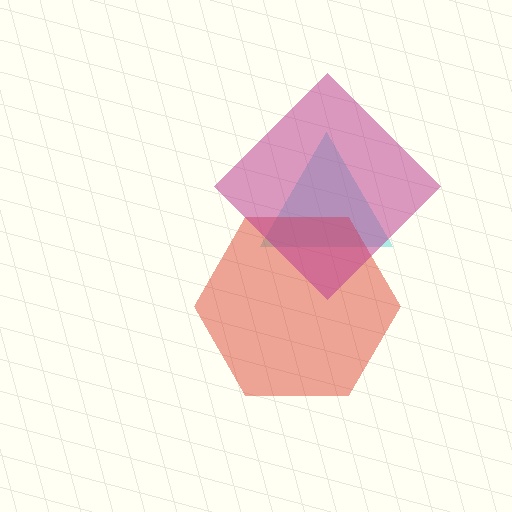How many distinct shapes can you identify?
There are 3 distinct shapes: a cyan triangle, a red hexagon, a magenta diamond.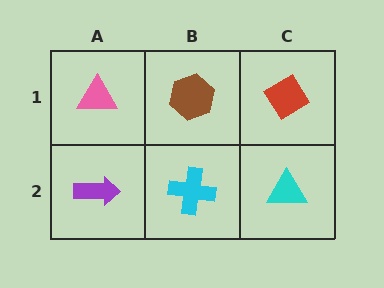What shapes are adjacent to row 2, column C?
A red diamond (row 1, column C), a cyan cross (row 2, column B).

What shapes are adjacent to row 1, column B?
A cyan cross (row 2, column B), a pink triangle (row 1, column A), a red diamond (row 1, column C).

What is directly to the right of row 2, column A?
A cyan cross.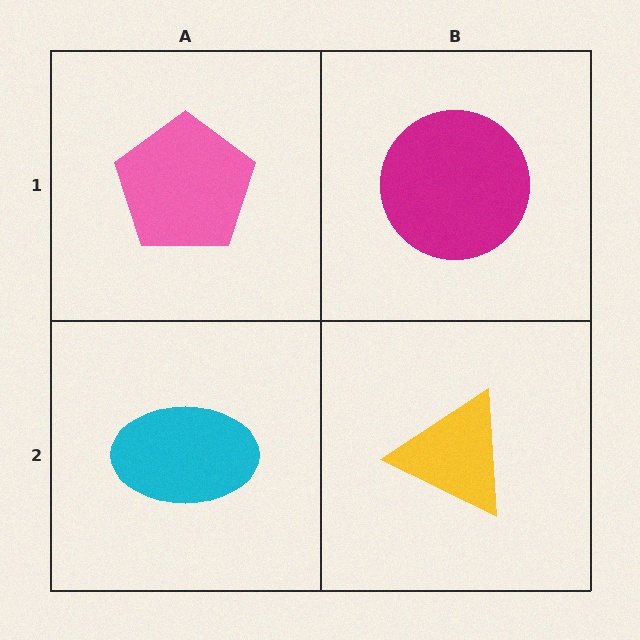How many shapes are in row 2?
2 shapes.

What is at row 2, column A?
A cyan ellipse.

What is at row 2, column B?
A yellow triangle.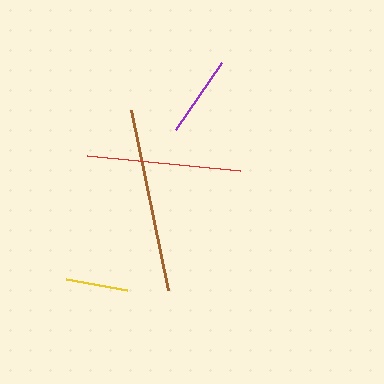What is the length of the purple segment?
The purple segment is approximately 81 pixels long.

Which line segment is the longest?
The brown line is the longest at approximately 184 pixels.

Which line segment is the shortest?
The yellow line is the shortest at approximately 61 pixels.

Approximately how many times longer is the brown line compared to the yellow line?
The brown line is approximately 3.0 times the length of the yellow line.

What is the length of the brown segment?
The brown segment is approximately 184 pixels long.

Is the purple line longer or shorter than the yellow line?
The purple line is longer than the yellow line.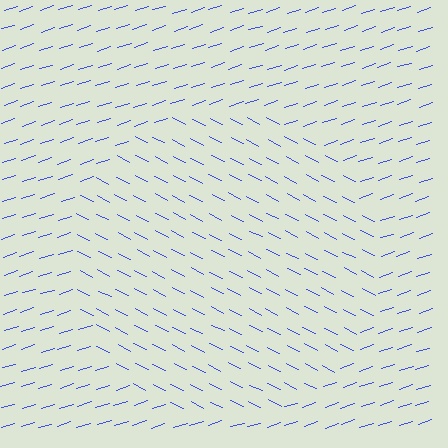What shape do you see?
I see a circle.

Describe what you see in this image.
The image is filled with small blue line segments. A circle region in the image has lines oriented differently from the surrounding lines, creating a visible texture boundary.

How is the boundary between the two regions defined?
The boundary is defined purely by a change in line orientation (approximately 45 degrees difference). All lines are the same color and thickness.